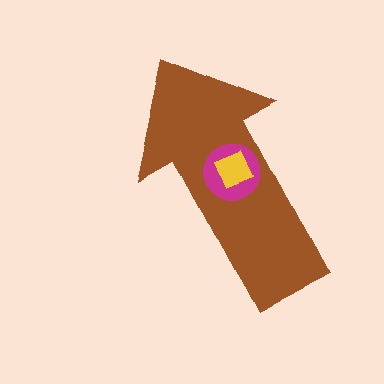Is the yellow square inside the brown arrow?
Yes.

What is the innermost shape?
The yellow square.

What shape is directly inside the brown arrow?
The magenta circle.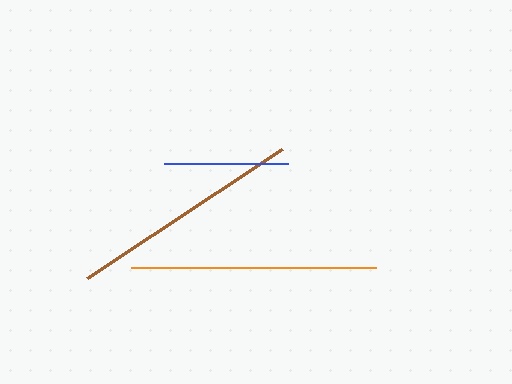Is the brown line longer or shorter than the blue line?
The brown line is longer than the blue line.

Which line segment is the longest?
The orange line is the longest at approximately 246 pixels.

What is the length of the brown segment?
The brown segment is approximately 234 pixels long.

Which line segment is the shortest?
The blue line is the shortest at approximately 124 pixels.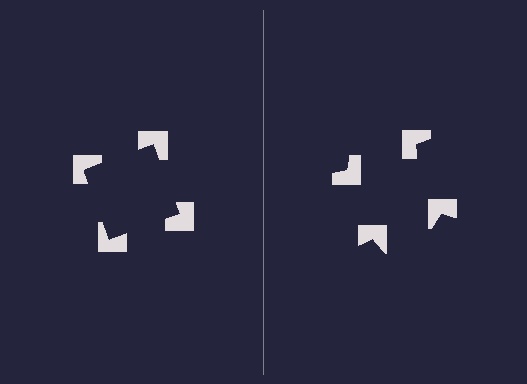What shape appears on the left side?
An illusory square.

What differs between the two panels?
The notched squares are positioned identically on both sides; only the wedge orientations differ. On the left they align to a square; on the right they are misaligned.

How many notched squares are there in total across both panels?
8 — 4 on each side.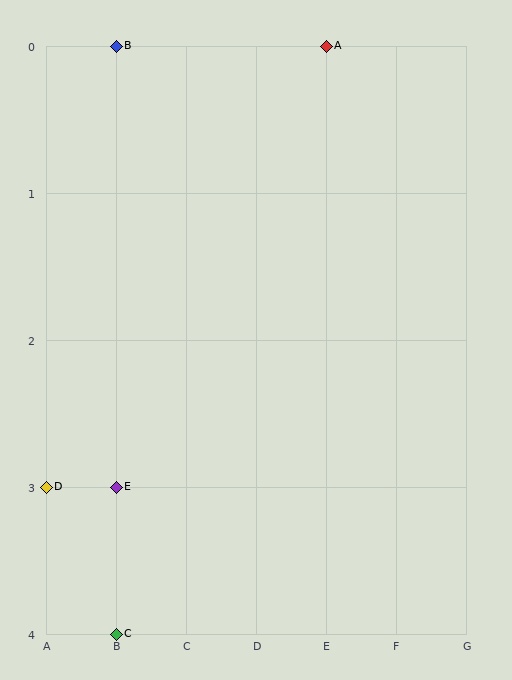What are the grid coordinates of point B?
Point B is at grid coordinates (B, 0).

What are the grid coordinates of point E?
Point E is at grid coordinates (B, 3).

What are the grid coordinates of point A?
Point A is at grid coordinates (E, 0).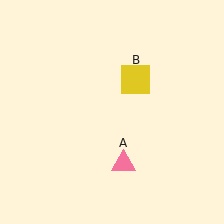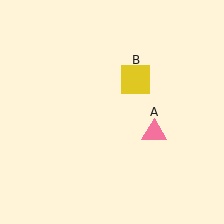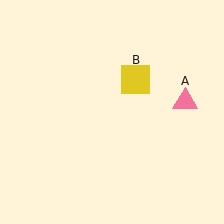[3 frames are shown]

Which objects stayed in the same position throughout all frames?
Yellow square (object B) remained stationary.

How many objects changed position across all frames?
1 object changed position: pink triangle (object A).